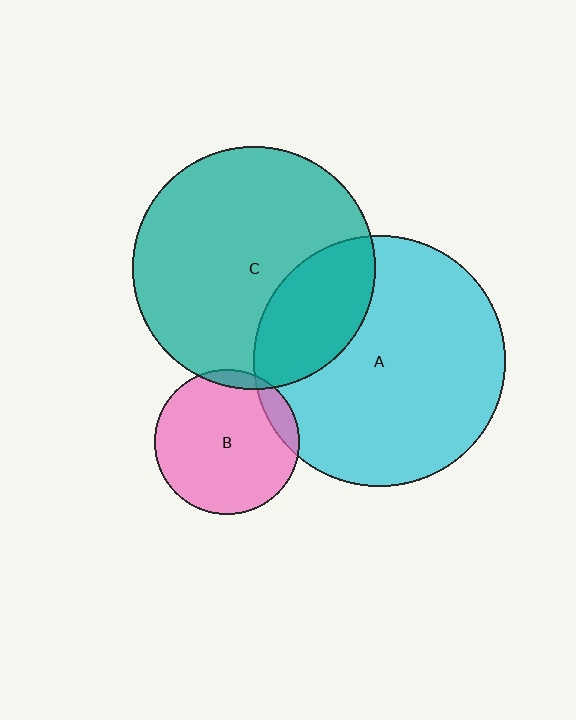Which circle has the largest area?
Circle A (cyan).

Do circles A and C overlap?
Yes.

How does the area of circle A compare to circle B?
Approximately 3.0 times.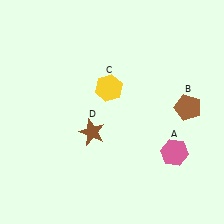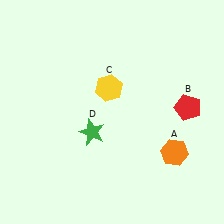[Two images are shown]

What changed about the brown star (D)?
In Image 1, D is brown. In Image 2, it changed to green.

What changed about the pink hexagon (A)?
In Image 1, A is pink. In Image 2, it changed to orange.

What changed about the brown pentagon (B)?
In Image 1, B is brown. In Image 2, it changed to red.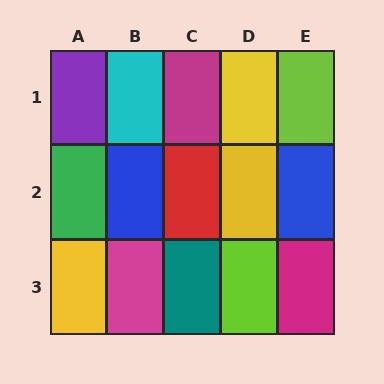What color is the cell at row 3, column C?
Teal.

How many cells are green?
1 cell is green.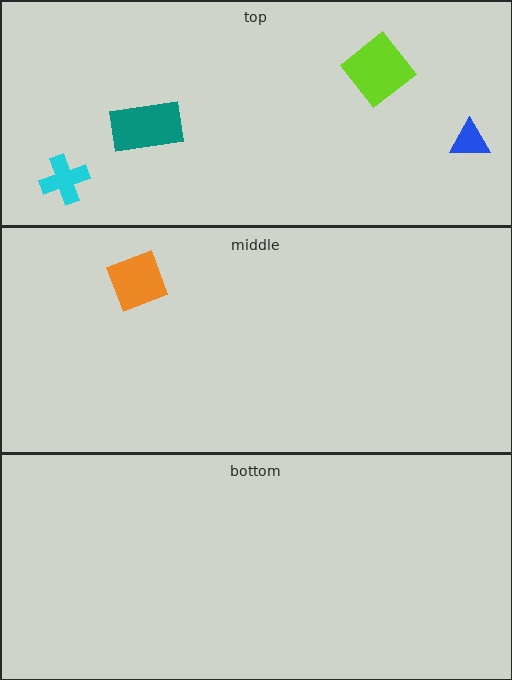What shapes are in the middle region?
The orange square.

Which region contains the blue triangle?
The top region.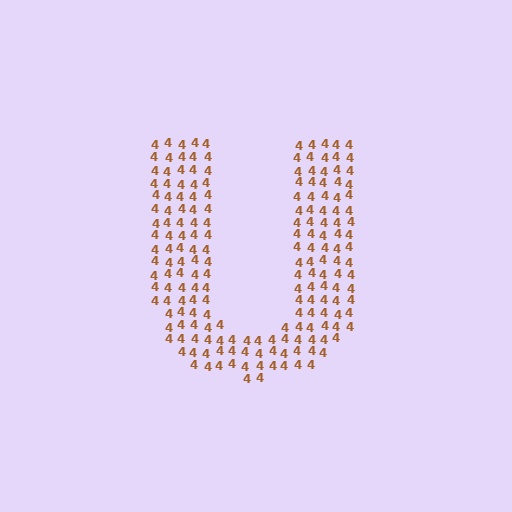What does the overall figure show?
The overall figure shows the letter U.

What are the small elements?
The small elements are digit 4's.